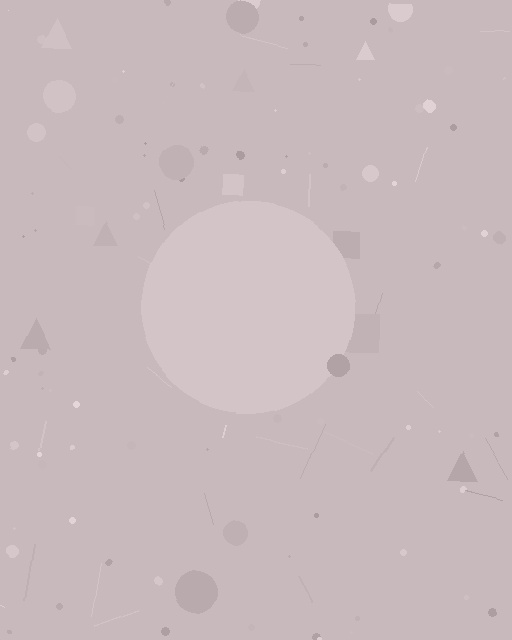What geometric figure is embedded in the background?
A circle is embedded in the background.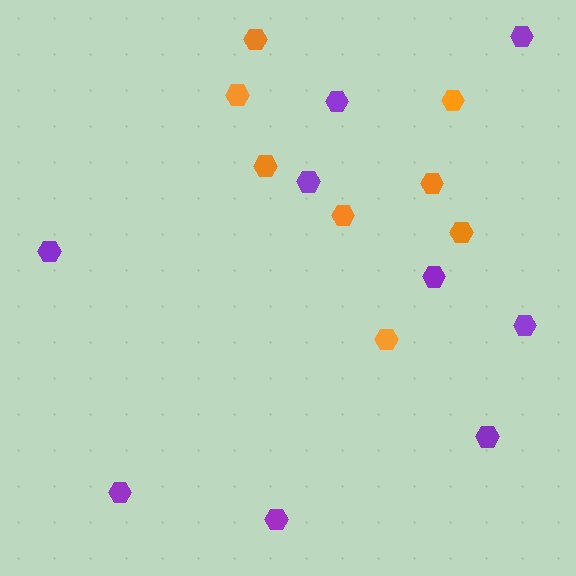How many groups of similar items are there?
There are 2 groups: one group of purple hexagons (9) and one group of orange hexagons (8).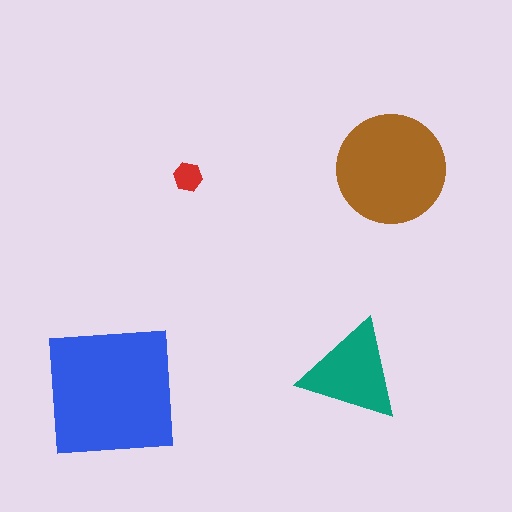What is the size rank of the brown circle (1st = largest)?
2nd.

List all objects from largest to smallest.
The blue square, the brown circle, the teal triangle, the red hexagon.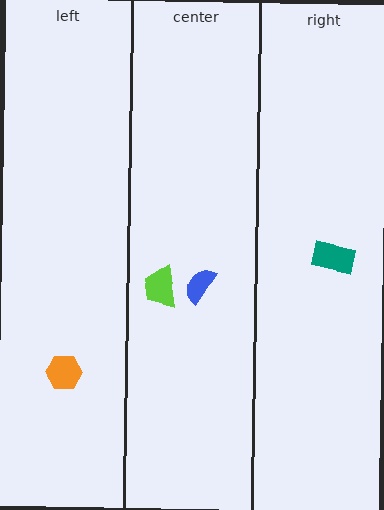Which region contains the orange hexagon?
The left region.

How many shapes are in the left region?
1.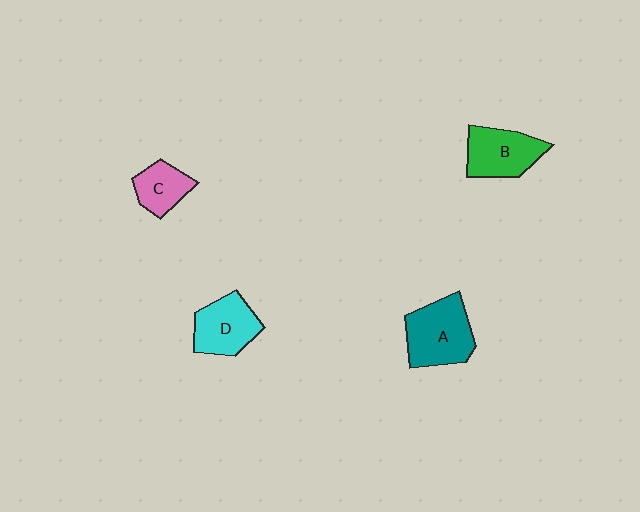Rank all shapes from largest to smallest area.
From largest to smallest: A (teal), B (green), D (cyan), C (pink).